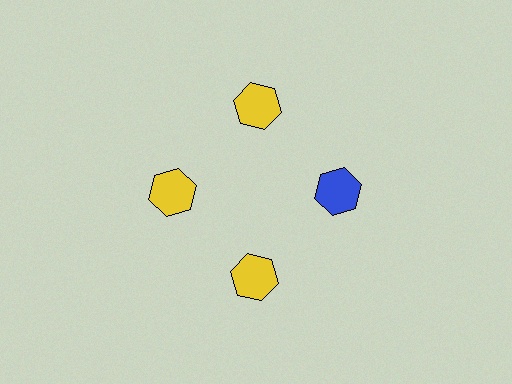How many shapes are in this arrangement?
There are 4 shapes arranged in a ring pattern.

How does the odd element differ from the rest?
It has a different color: blue instead of yellow.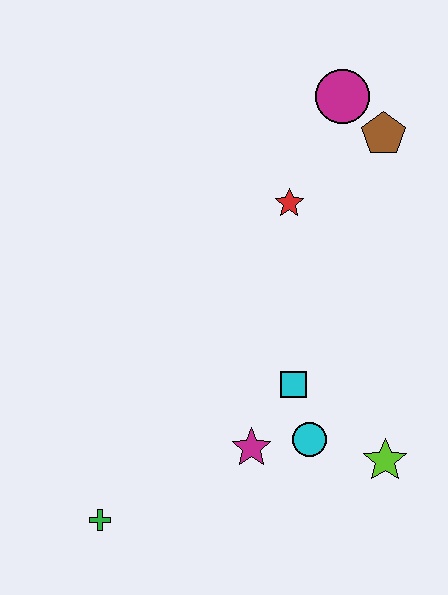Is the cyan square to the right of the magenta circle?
No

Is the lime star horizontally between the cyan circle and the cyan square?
No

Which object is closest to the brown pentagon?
The magenta circle is closest to the brown pentagon.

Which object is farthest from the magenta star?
The magenta circle is farthest from the magenta star.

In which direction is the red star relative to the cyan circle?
The red star is above the cyan circle.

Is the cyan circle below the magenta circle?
Yes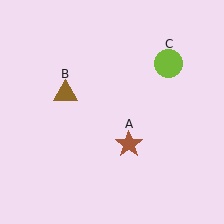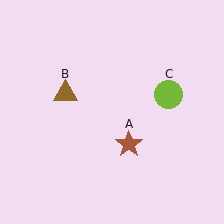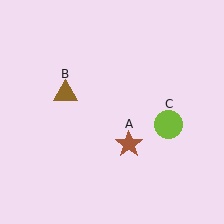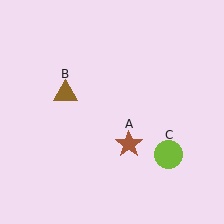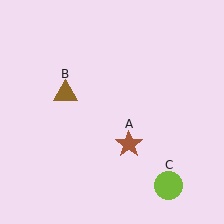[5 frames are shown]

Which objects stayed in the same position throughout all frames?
Brown star (object A) and brown triangle (object B) remained stationary.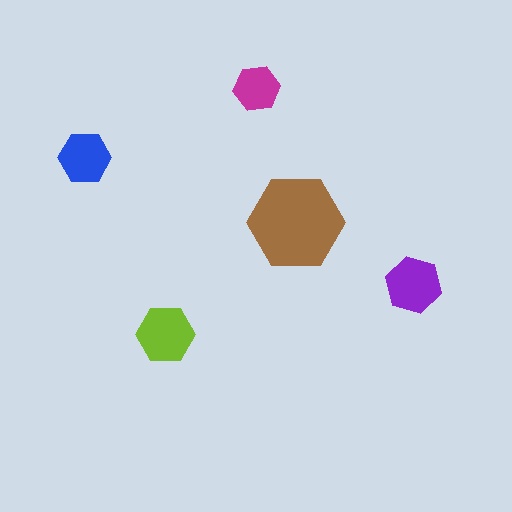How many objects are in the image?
There are 5 objects in the image.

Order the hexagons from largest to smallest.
the brown one, the lime one, the purple one, the blue one, the magenta one.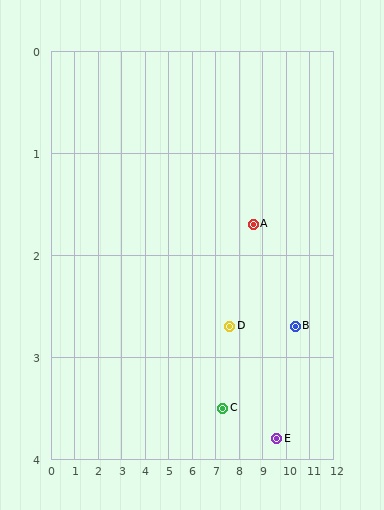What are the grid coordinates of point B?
Point B is at approximately (10.4, 2.7).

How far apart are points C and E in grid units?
Points C and E are about 2.3 grid units apart.